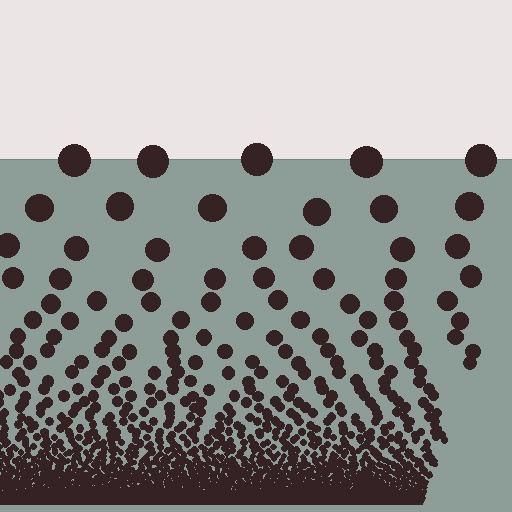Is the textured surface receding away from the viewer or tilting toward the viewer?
The surface appears to tilt toward the viewer. Texture elements get larger and sparser toward the top.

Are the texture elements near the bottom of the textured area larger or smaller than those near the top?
Smaller. The gradient is inverted — elements near the bottom are smaller and denser.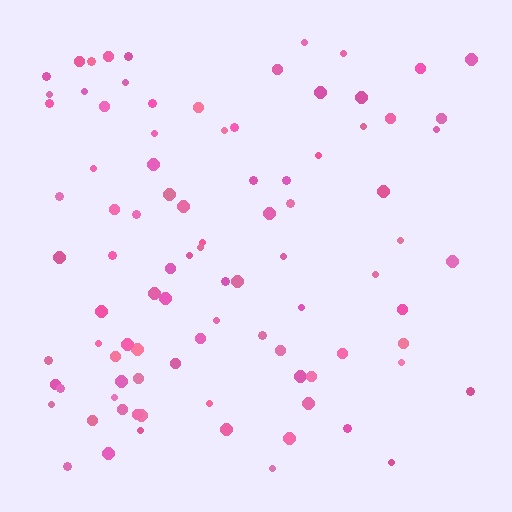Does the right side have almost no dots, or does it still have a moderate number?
Still a moderate number, just noticeably fewer than the left.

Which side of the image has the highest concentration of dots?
The left.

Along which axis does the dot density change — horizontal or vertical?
Horizontal.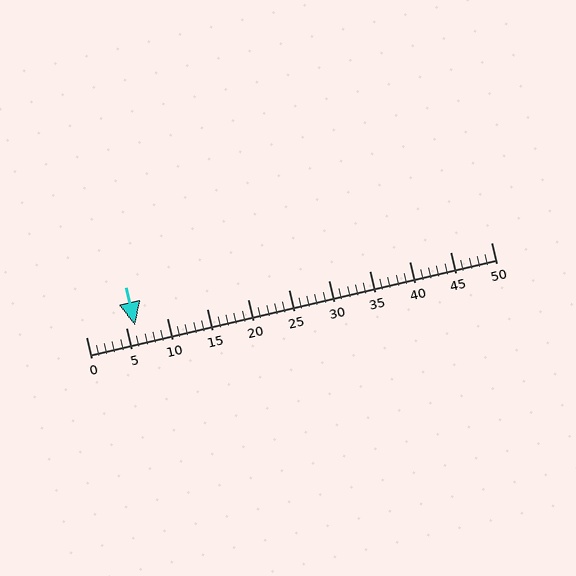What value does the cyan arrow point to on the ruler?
The cyan arrow points to approximately 6.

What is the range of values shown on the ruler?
The ruler shows values from 0 to 50.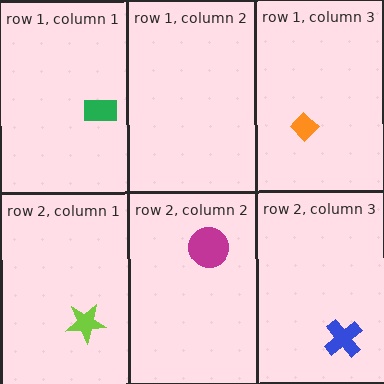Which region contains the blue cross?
The row 2, column 3 region.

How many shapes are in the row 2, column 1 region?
1.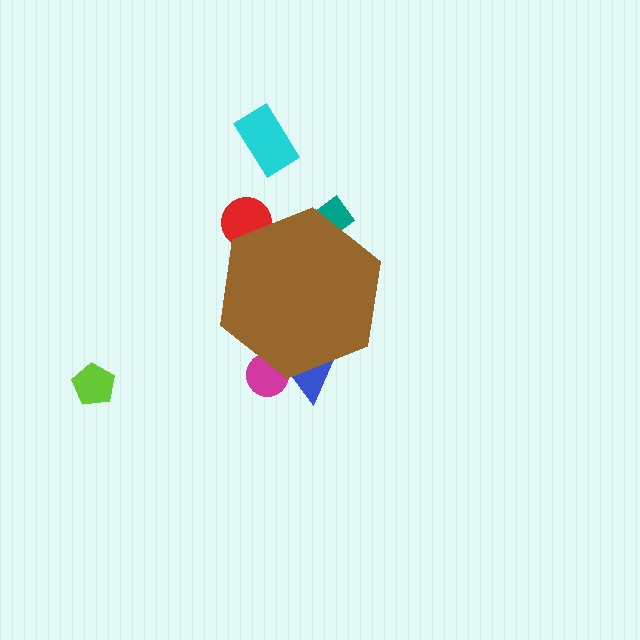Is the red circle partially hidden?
Yes, the red circle is partially hidden behind the brown hexagon.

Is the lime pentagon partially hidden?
No, the lime pentagon is fully visible.